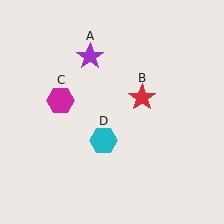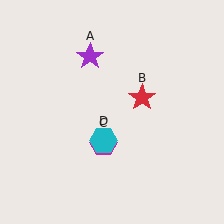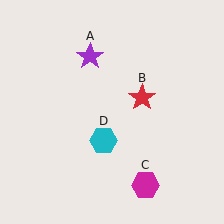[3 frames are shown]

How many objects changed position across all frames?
1 object changed position: magenta hexagon (object C).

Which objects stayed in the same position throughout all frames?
Purple star (object A) and red star (object B) and cyan hexagon (object D) remained stationary.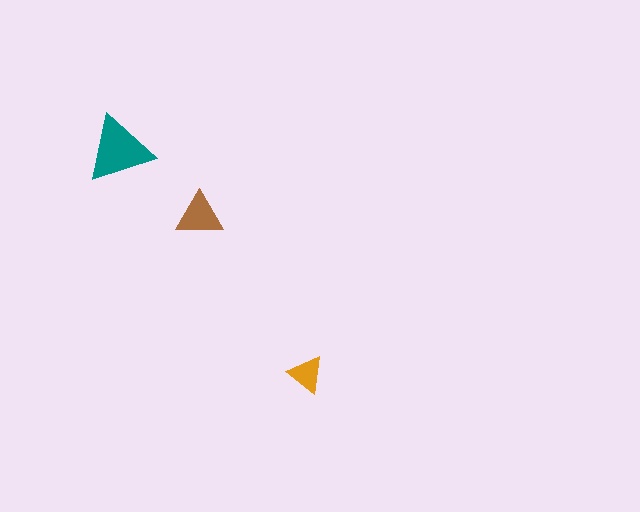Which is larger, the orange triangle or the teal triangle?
The teal one.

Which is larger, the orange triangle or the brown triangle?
The brown one.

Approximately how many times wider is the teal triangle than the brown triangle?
About 1.5 times wider.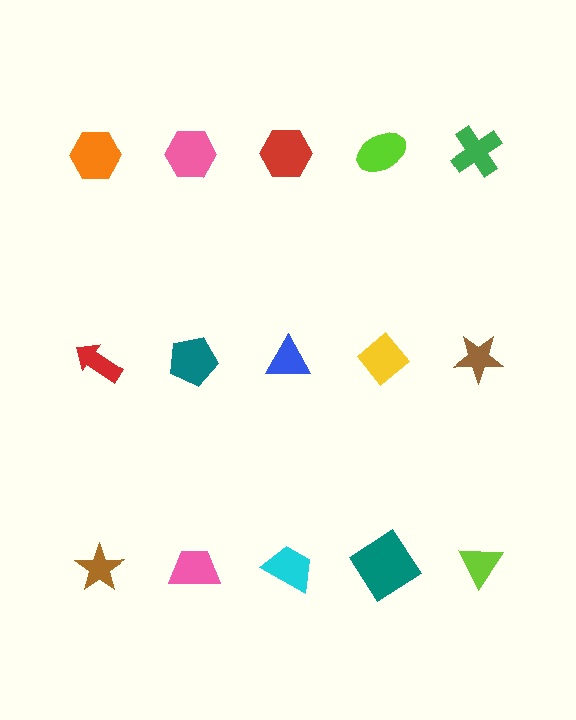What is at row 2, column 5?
A brown star.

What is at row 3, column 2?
A pink trapezoid.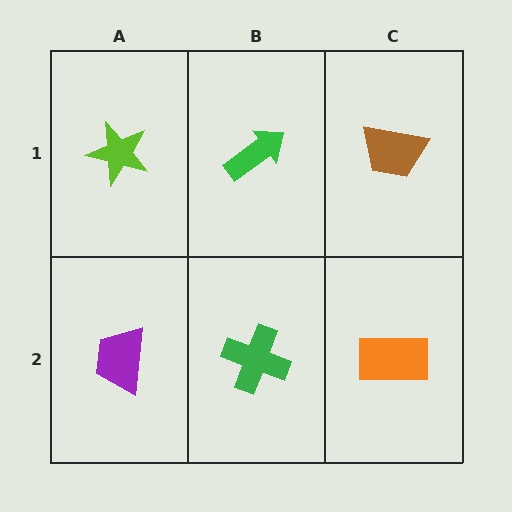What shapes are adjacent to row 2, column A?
A lime star (row 1, column A), a green cross (row 2, column B).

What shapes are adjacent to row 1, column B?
A green cross (row 2, column B), a lime star (row 1, column A), a brown trapezoid (row 1, column C).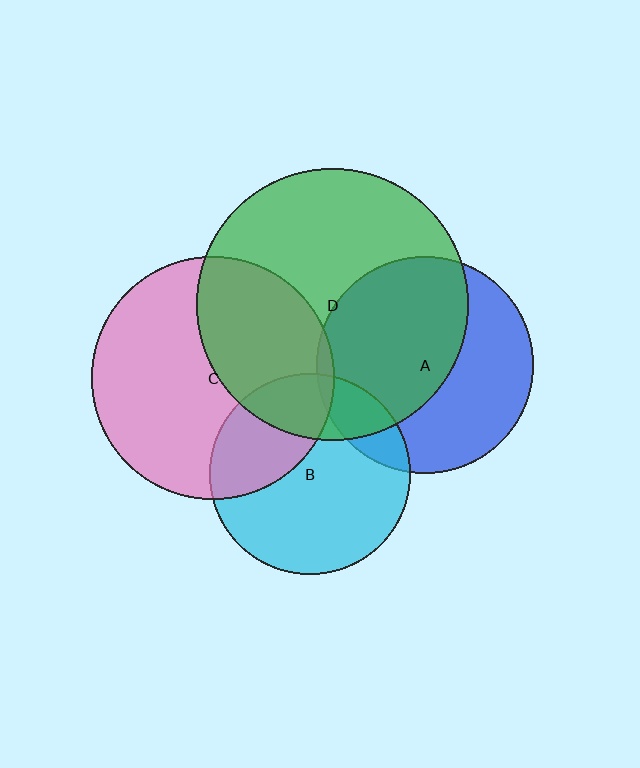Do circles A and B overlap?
Yes.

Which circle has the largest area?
Circle D (green).